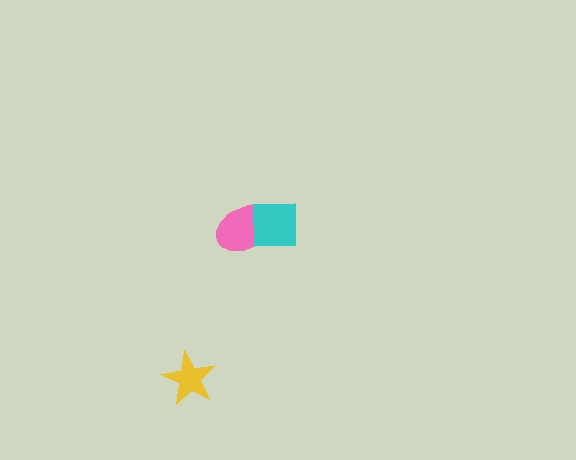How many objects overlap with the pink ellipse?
1 object overlaps with the pink ellipse.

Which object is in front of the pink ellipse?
The cyan square is in front of the pink ellipse.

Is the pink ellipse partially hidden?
Yes, it is partially covered by another shape.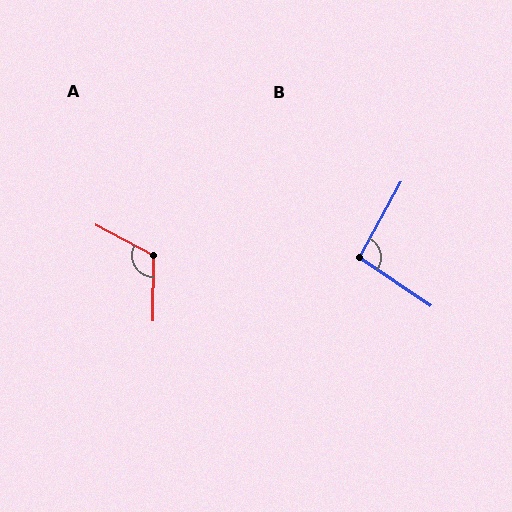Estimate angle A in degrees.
Approximately 118 degrees.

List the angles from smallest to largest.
B (96°), A (118°).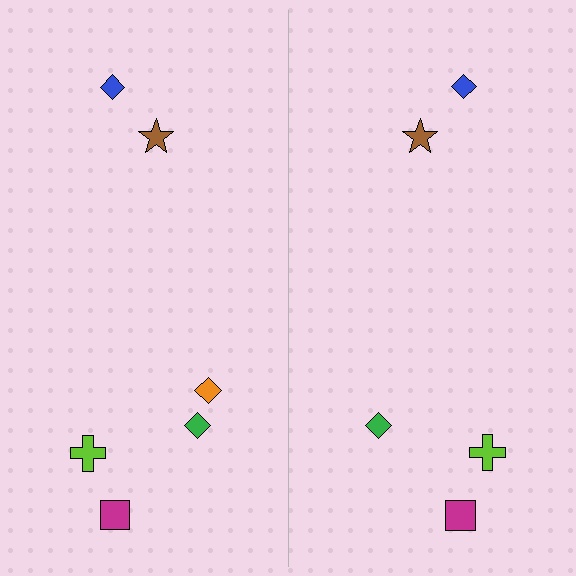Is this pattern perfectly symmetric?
No, the pattern is not perfectly symmetric. A orange diamond is missing from the right side.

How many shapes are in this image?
There are 11 shapes in this image.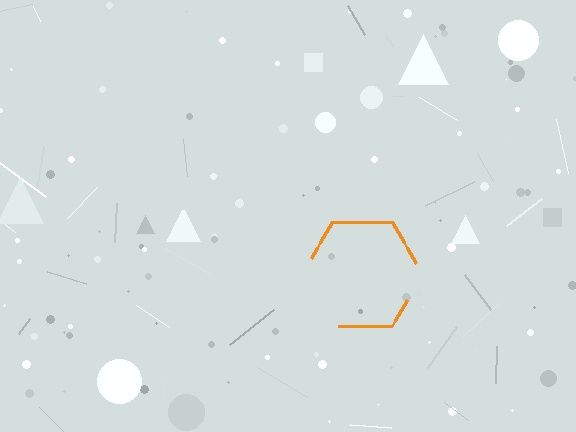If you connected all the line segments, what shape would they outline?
They would outline a hexagon.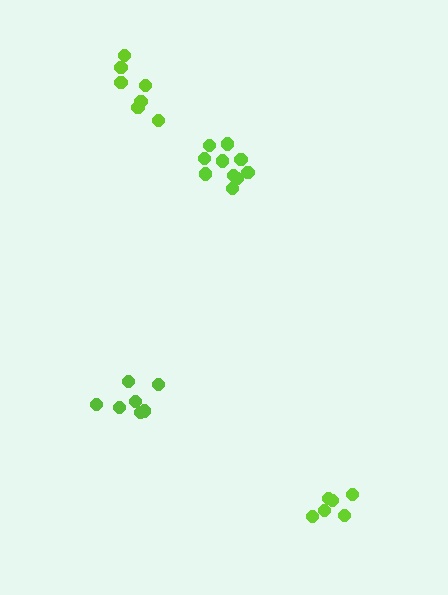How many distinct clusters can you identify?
There are 4 distinct clusters.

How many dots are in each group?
Group 1: 10 dots, Group 2: 6 dots, Group 3: 7 dots, Group 4: 7 dots (30 total).